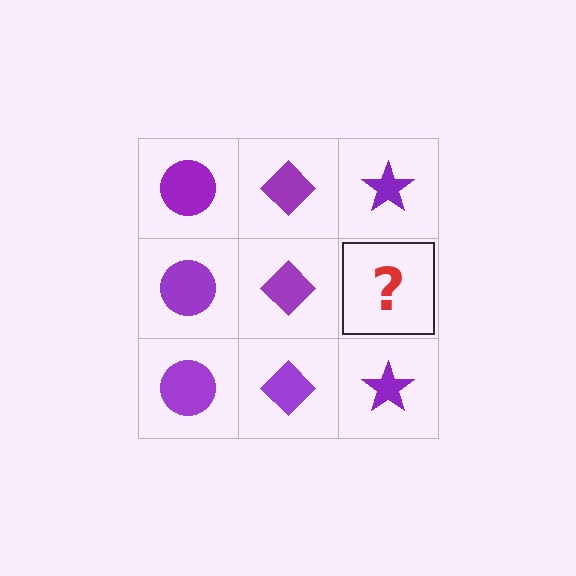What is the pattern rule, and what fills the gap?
The rule is that each column has a consistent shape. The gap should be filled with a purple star.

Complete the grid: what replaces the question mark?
The question mark should be replaced with a purple star.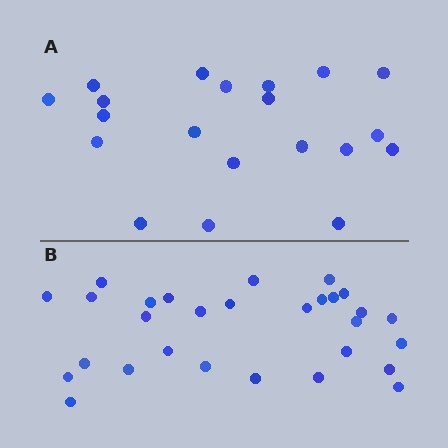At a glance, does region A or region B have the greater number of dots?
Region B (the bottom region) has more dots.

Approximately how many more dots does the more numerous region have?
Region B has roughly 8 or so more dots than region A.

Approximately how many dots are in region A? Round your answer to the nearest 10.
About 20 dots.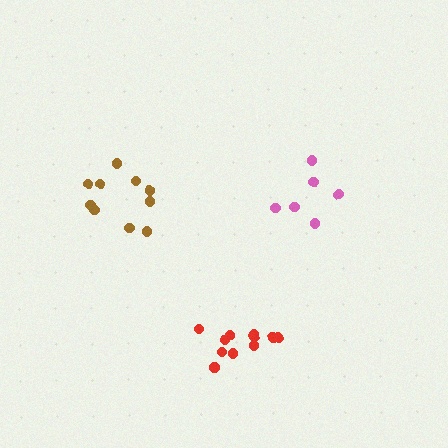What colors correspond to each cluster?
The clusters are colored: brown, pink, red.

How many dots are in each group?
Group 1: 10 dots, Group 2: 6 dots, Group 3: 11 dots (27 total).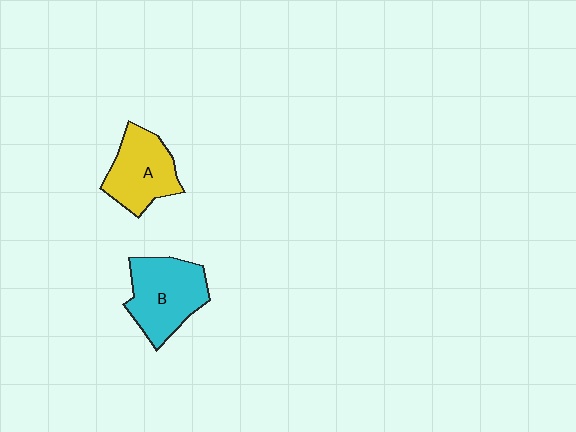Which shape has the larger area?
Shape B (cyan).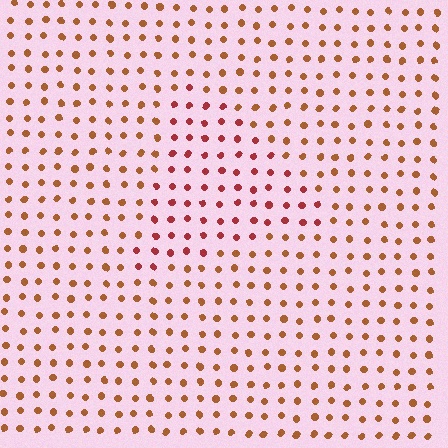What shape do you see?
I see a triangle.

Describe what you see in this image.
The image is filled with small brown elements in a uniform arrangement. A triangle-shaped region is visible where the elements are tinted to a slightly different hue, forming a subtle color boundary.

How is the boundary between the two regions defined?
The boundary is defined purely by a slight shift in hue (about 30 degrees). Spacing, size, and orientation are identical on both sides.